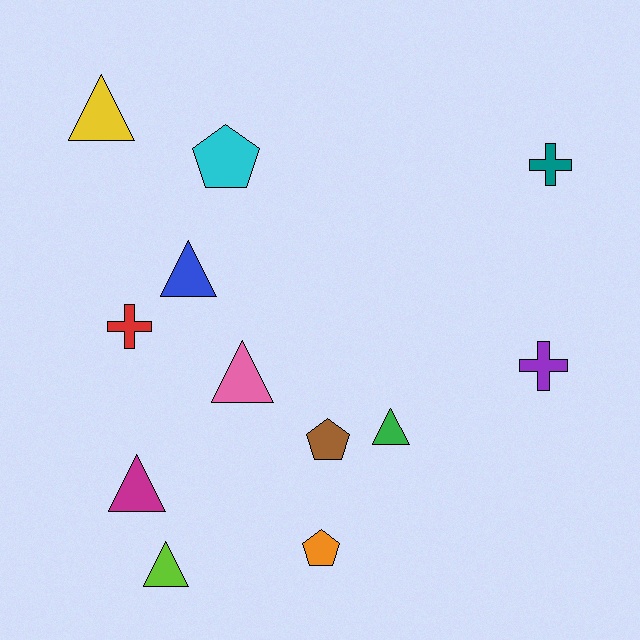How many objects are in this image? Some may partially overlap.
There are 12 objects.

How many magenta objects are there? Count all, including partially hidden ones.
There is 1 magenta object.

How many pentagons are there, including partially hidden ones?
There are 3 pentagons.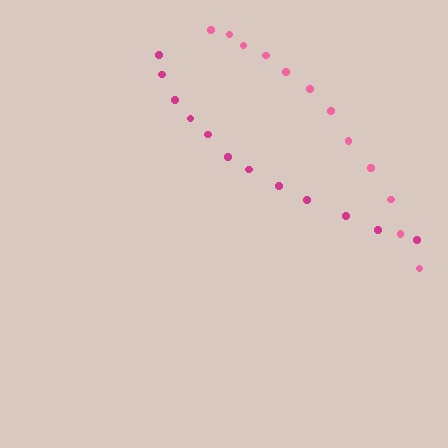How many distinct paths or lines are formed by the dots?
There are 2 distinct paths.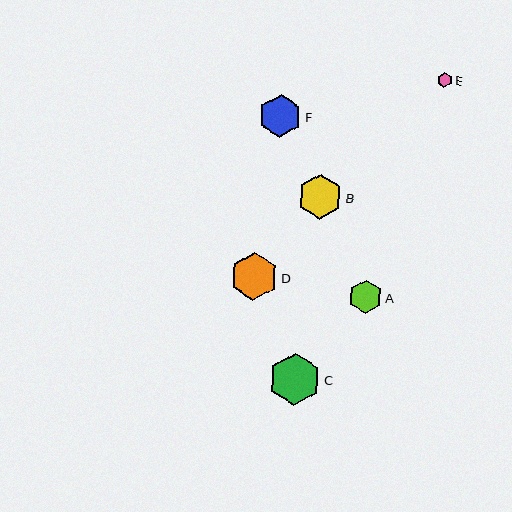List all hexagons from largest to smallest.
From largest to smallest: C, D, B, F, A, E.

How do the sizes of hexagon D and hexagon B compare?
Hexagon D and hexagon B are approximately the same size.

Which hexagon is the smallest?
Hexagon E is the smallest with a size of approximately 15 pixels.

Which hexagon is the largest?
Hexagon C is the largest with a size of approximately 52 pixels.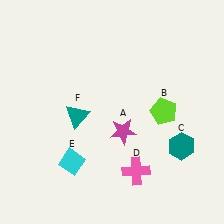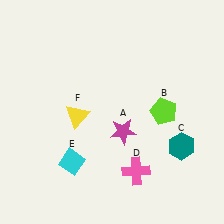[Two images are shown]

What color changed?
The triangle (F) changed from teal in Image 1 to yellow in Image 2.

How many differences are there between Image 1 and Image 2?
There is 1 difference between the two images.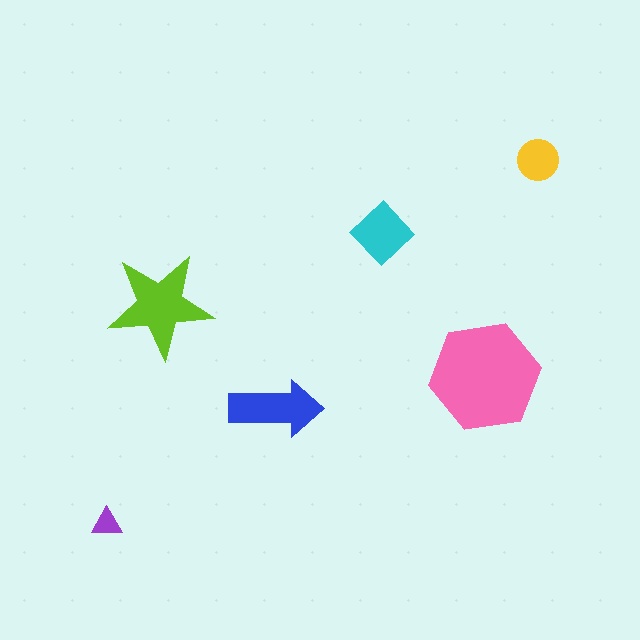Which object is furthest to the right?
The yellow circle is rightmost.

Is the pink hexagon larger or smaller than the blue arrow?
Larger.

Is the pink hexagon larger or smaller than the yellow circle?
Larger.